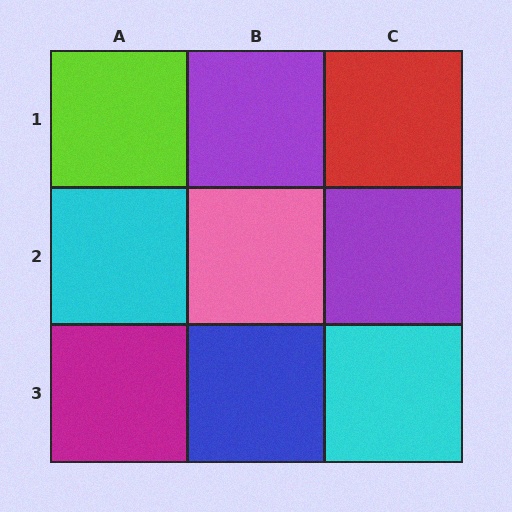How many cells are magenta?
1 cell is magenta.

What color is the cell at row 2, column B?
Pink.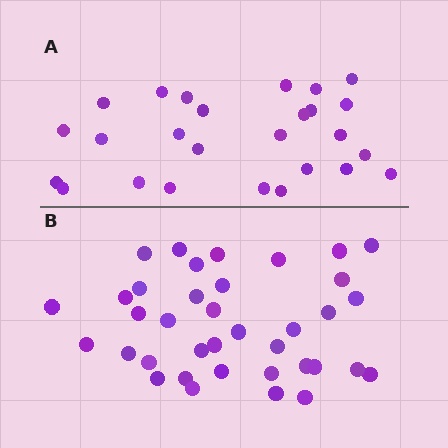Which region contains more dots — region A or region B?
Region B (the bottom region) has more dots.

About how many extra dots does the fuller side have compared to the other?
Region B has roughly 12 or so more dots than region A.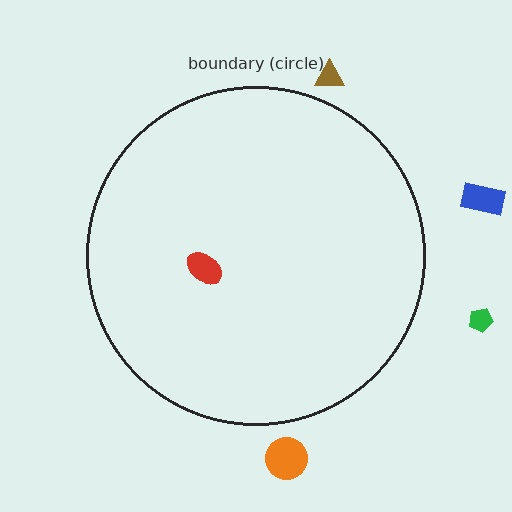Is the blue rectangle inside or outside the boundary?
Outside.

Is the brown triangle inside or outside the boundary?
Outside.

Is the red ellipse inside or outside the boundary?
Inside.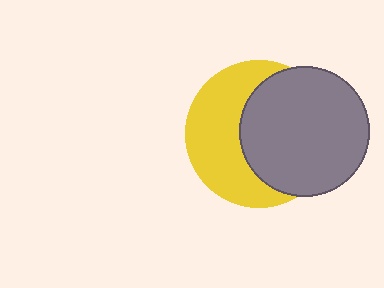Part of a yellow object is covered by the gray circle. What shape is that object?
It is a circle.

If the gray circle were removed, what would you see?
You would see the complete yellow circle.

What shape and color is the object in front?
The object in front is a gray circle.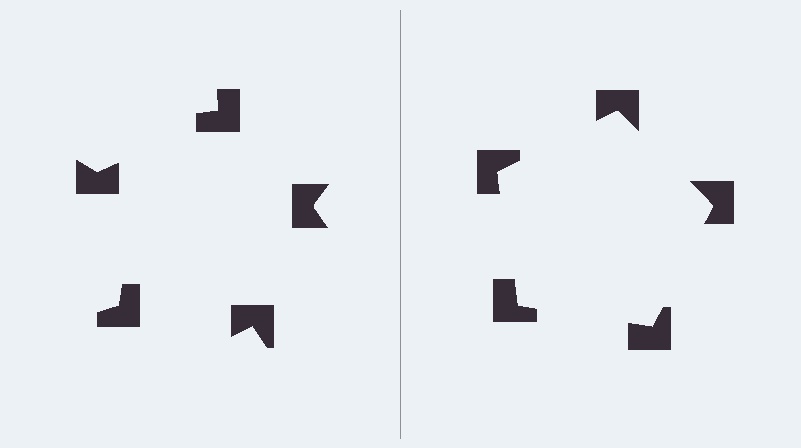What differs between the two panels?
The notched squares are positioned identically on both sides; only the wedge orientations differ. On the right they align to a pentagon; on the left they are misaligned.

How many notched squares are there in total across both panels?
10 — 5 on each side.